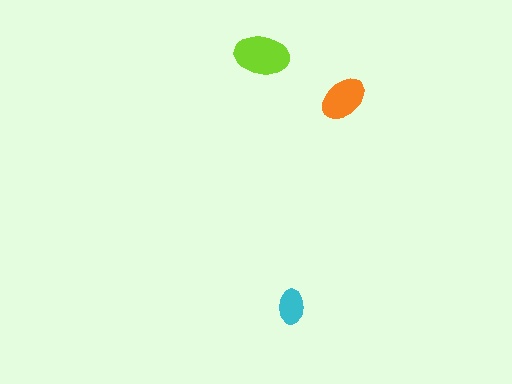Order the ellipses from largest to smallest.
the lime one, the orange one, the cyan one.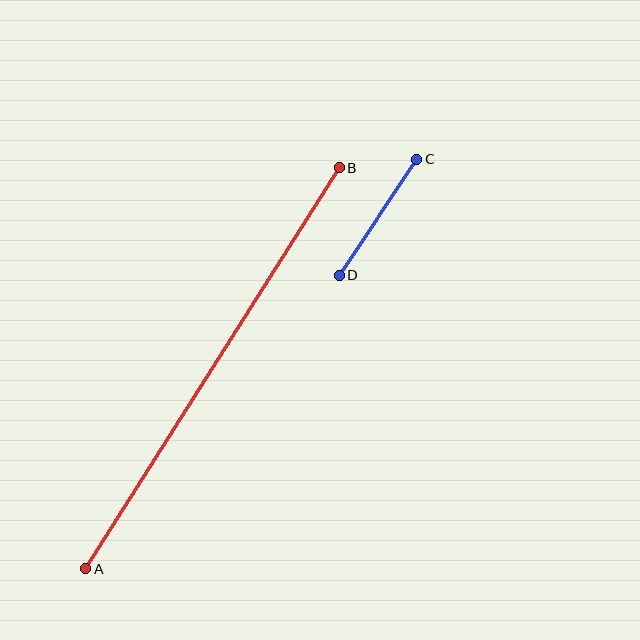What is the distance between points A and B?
The distance is approximately 474 pixels.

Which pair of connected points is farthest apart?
Points A and B are farthest apart.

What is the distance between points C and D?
The distance is approximately 139 pixels.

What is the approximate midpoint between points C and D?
The midpoint is at approximately (378, 217) pixels.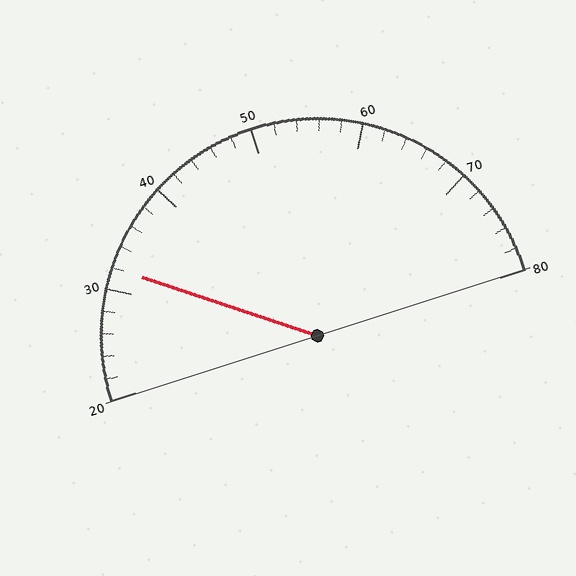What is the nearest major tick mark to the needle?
The nearest major tick mark is 30.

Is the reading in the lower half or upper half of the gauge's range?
The reading is in the lower half of the range (20 to 80).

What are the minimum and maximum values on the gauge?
The gauge ranges from 20 to 80.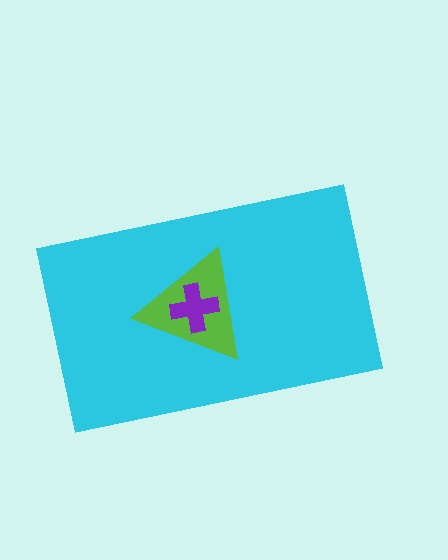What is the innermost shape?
The purple cross.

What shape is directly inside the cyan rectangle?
The lime triangle.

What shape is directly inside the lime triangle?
The purple cross.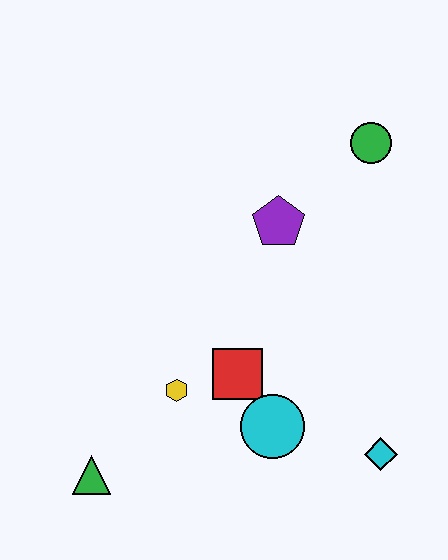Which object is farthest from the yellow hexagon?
The green circle is farthest from the yellow hexagon.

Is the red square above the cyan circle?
Yes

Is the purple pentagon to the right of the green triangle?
Yes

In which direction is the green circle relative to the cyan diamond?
The green circle is above the cyan diamond.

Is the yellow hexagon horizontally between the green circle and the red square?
No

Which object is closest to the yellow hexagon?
The red square is closest to the yellow hexagon.